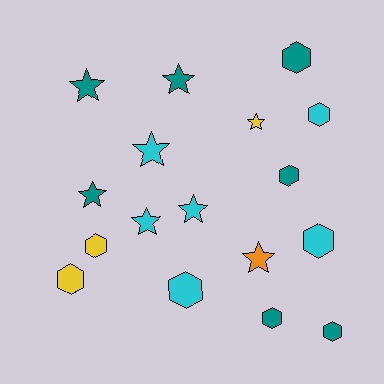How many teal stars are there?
There are 3 teal stars.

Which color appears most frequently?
Teal, with 7 objects.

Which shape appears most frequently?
Hexagon, with 9 objects.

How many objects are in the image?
There are 17 objects.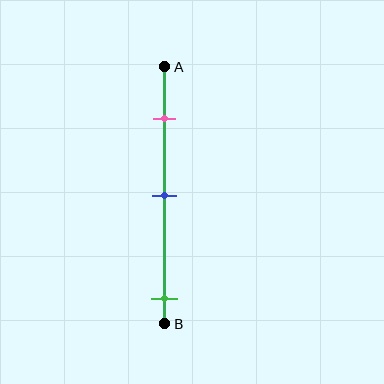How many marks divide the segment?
There are 3 marks dividing the segment.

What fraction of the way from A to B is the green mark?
The green mark is approximately 90% (0.9) of the way from A to B.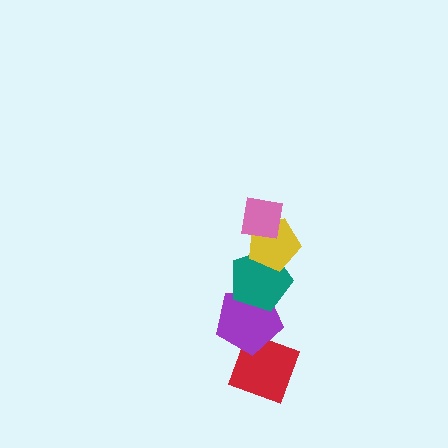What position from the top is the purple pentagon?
The purple pentagon is 4th from the top.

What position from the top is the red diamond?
The red diamond is 5th from the top.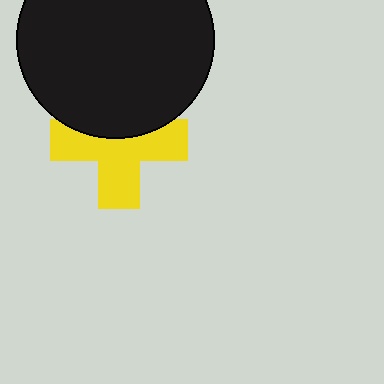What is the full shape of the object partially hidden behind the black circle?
The partially hidden object is a yellow cross.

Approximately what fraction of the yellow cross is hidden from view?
Roughly 37% of the yellow cross is hidden behind the black circle.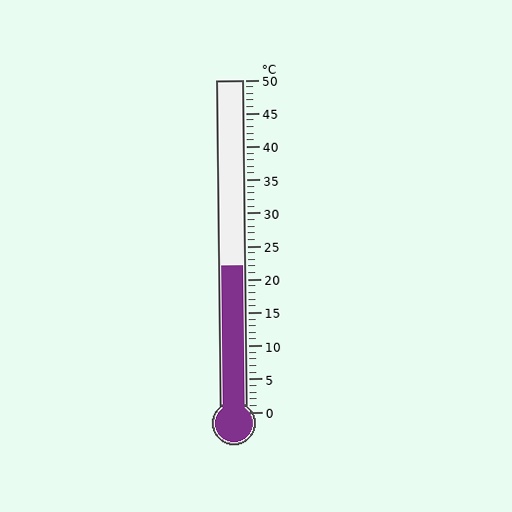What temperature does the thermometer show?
The thermometer shows approximately 22°C.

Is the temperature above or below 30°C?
The temperature is below 30°C.